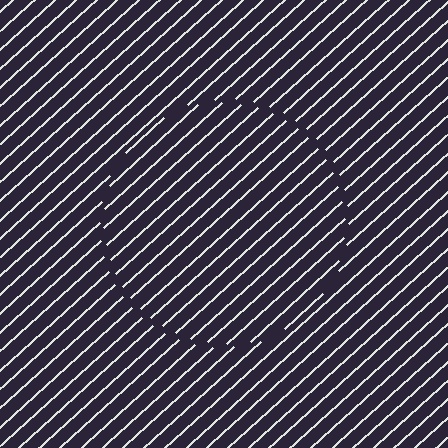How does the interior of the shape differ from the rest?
The interior of the shape contains the same grating, shifted by half a period — the contour is defined by the phase discontinuity where line-ends from the inner and outer gratings abut.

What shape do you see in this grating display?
An illusory circle. The interior of the shape contains the same grating, shifted by half a period — the contour is defined by the phase discontinuity where line-ends from the inner and outer gratings abut.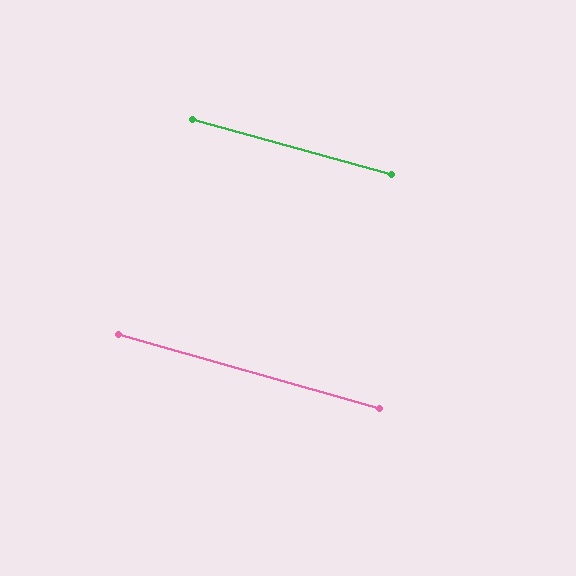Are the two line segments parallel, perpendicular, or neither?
Parallel — their directions differ by only 0.5°.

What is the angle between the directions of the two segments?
Approximately 0 degrees.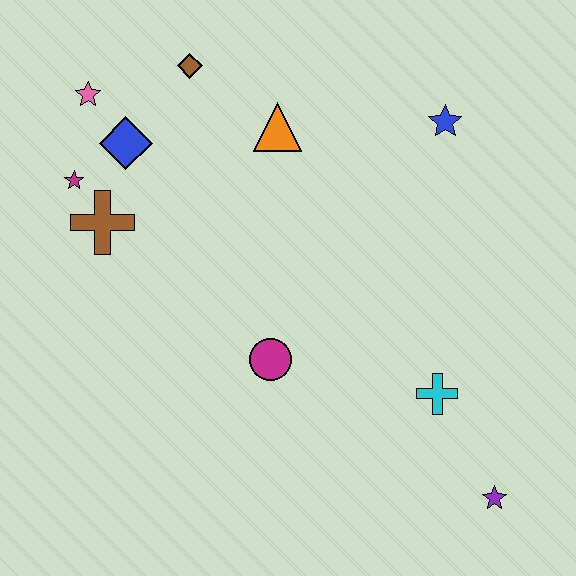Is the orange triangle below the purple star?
No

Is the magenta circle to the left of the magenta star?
No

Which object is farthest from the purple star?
The pink star is farthest from the purple star.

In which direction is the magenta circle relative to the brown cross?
The magenta circle is to the right of the brown cross.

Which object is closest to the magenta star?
The brown cross is closest to the magenta star.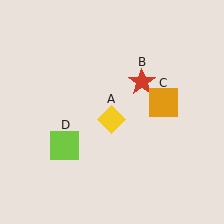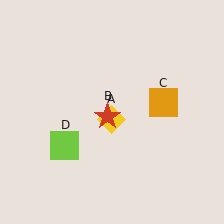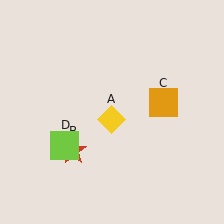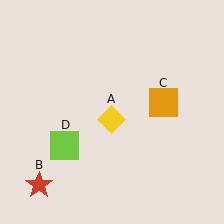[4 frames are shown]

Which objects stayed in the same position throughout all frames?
Yellow diamond (object A) and orange square (object C) and lime square (object D) remained stationary.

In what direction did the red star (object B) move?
The red star (object B) moved down and to the left.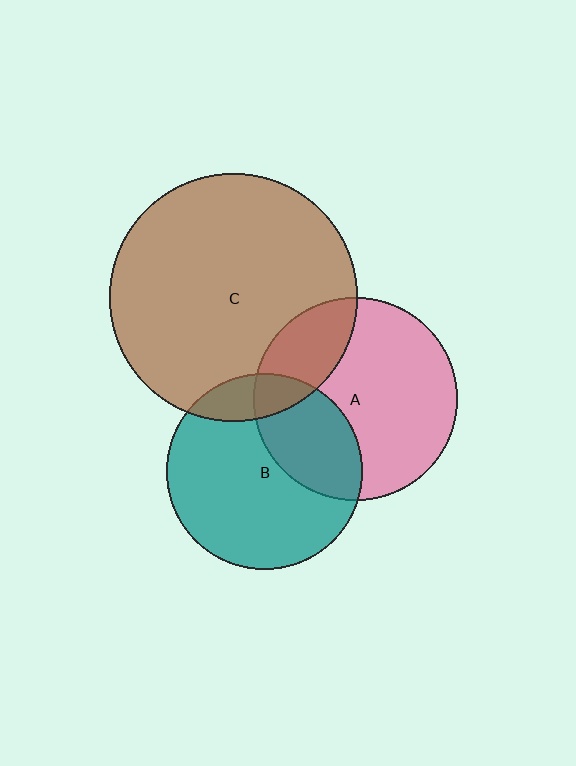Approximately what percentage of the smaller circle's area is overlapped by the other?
Approximately 30%.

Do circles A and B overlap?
Yes.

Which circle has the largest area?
Circle C (brown).